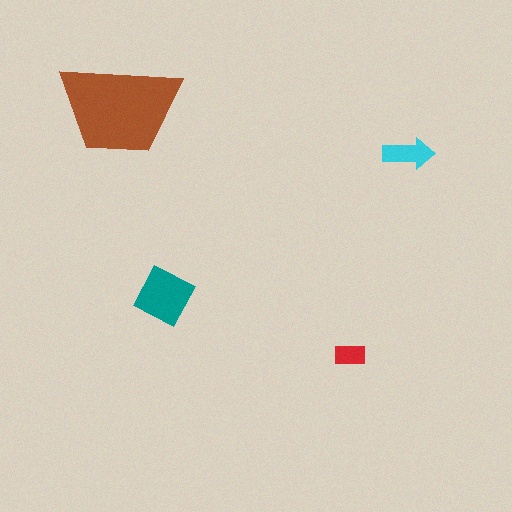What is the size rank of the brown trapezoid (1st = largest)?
1st.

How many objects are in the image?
There are 4 objects in the image.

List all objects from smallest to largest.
The red rectangle, the cyan arrow, the teal square, the brown trapezoid.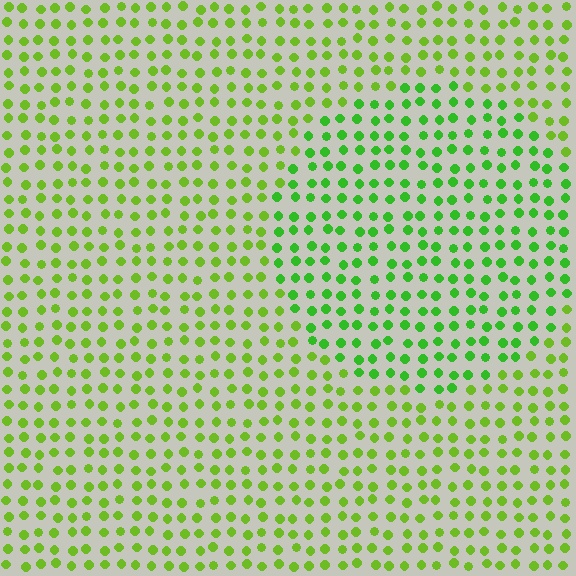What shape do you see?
I see a circle.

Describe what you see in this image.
The image is filled with small lime elements in a uniform arrangement. A circle-shaped region is visible where the elements are tinted to a slightly different hue, forming a subtle color boundary.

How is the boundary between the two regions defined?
The boundary is defined purely by a slight shift in hue (about 25 degrees). Spacing, size, and orientation are identical on both sides.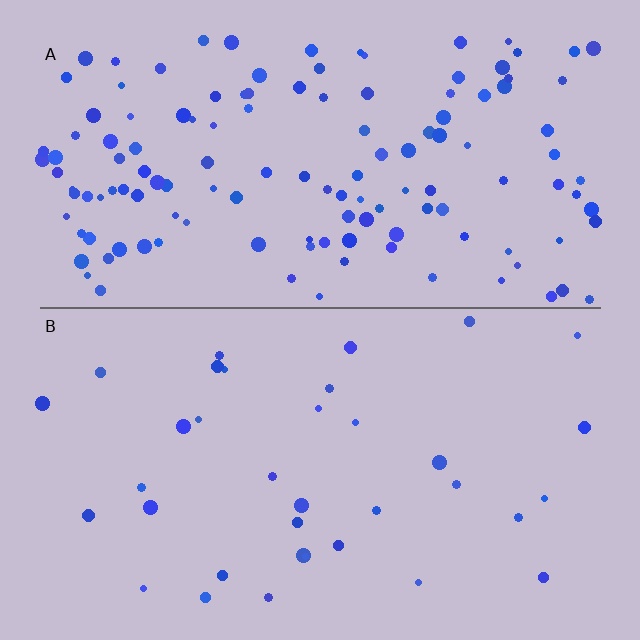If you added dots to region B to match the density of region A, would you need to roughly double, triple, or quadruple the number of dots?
Approximately quadruple.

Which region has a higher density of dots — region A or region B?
A (the top).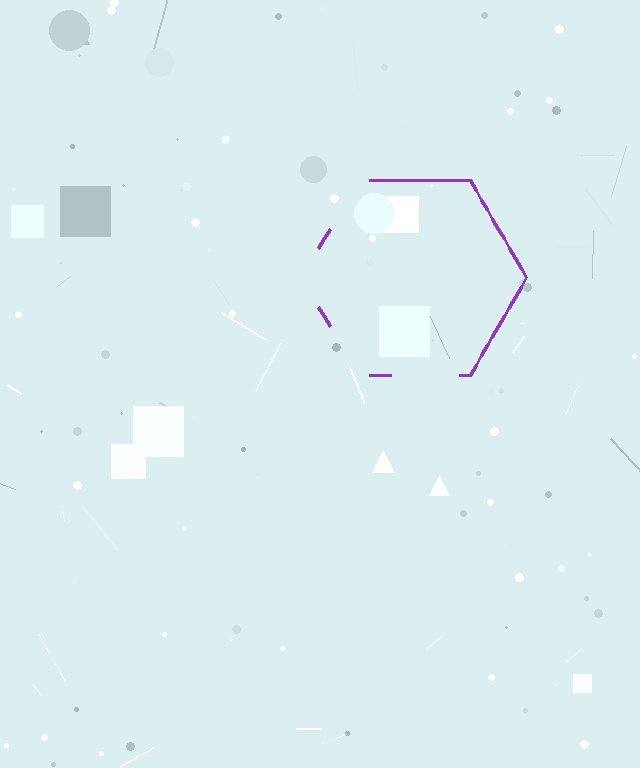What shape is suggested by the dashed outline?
The dashed outline suggests a hexagon.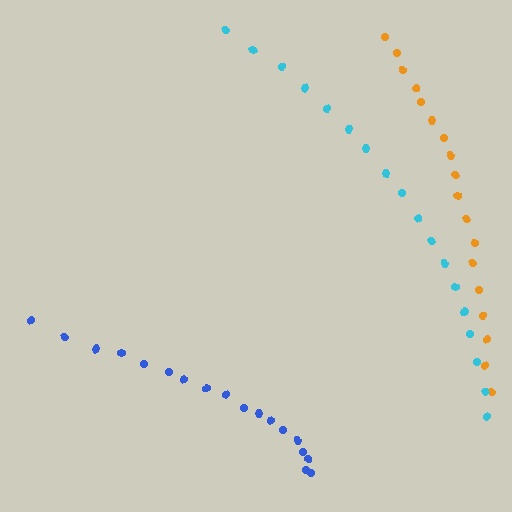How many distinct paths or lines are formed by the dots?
There are 3 distinct paths.